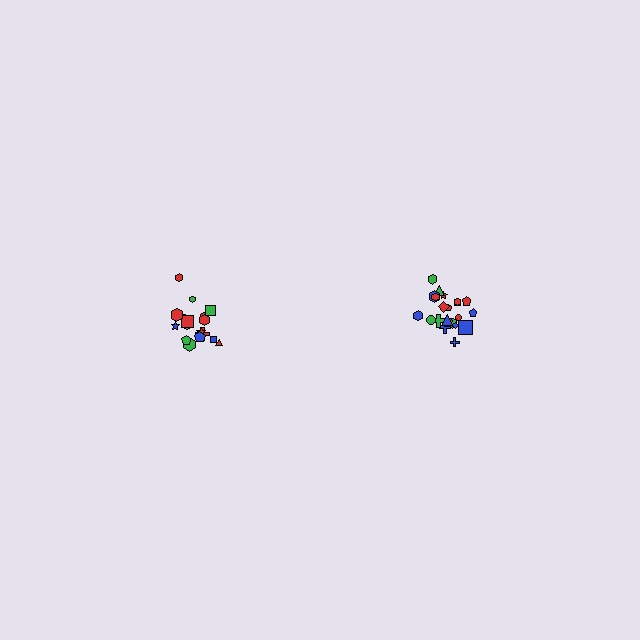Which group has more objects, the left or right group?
The right group.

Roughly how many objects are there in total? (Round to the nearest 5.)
Roughly 40 objects in total.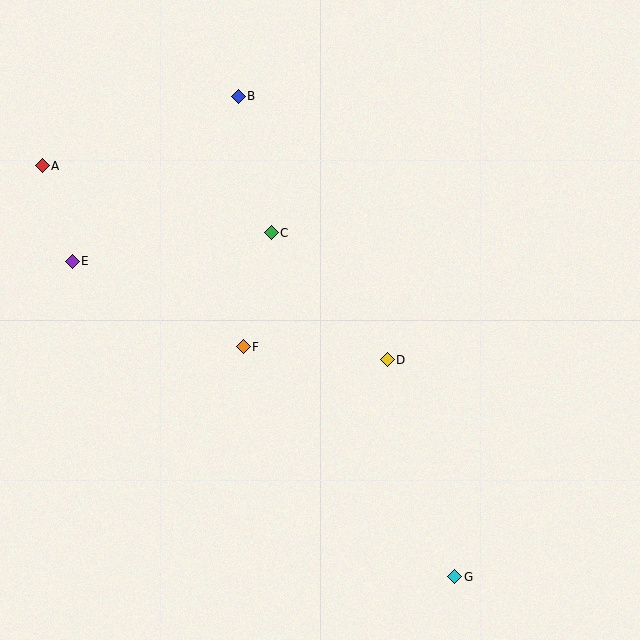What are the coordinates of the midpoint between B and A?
The midpoint between B and A is at (140, 131).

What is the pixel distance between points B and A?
The distance between B and A is 208 pixels.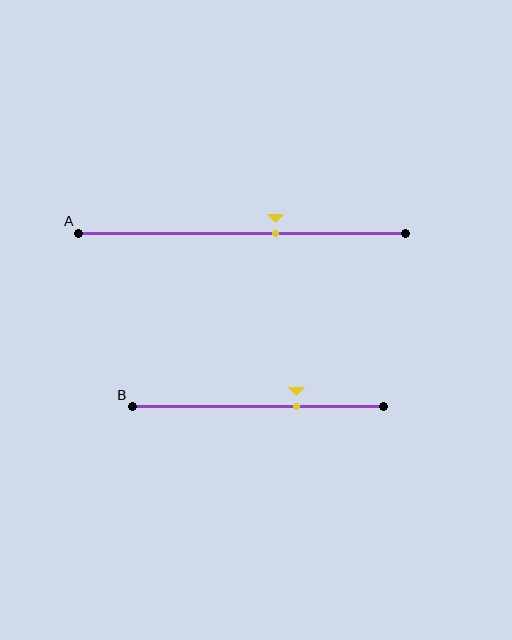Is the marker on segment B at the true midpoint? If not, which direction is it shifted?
No, the marker on segment B is shifted to the right by about 16% of the segment length.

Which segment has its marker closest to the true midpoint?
Segment A has its marker closest to the true midpoint.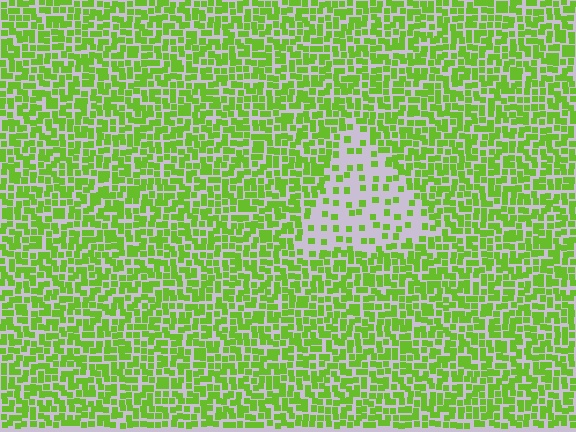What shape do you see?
I see a triangle.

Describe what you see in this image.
The image contains small lime elements arranged at two different densities. A triangle-shaped region is visible where the elements are less densely packed than the surrounding area.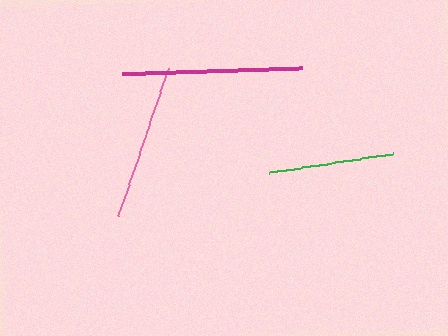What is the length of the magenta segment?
The magenta segment is approximately 181 pixels long.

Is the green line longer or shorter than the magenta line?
The magenta line is longer than the green line.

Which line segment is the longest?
The magenta line is the longest at approximately 181 pixels.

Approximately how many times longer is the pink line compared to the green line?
The pink line is approximately 1.3 times the length of the green line.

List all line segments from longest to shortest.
From longest to shortest: magenta, pink, green.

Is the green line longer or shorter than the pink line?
The pink line is longer than the green line.